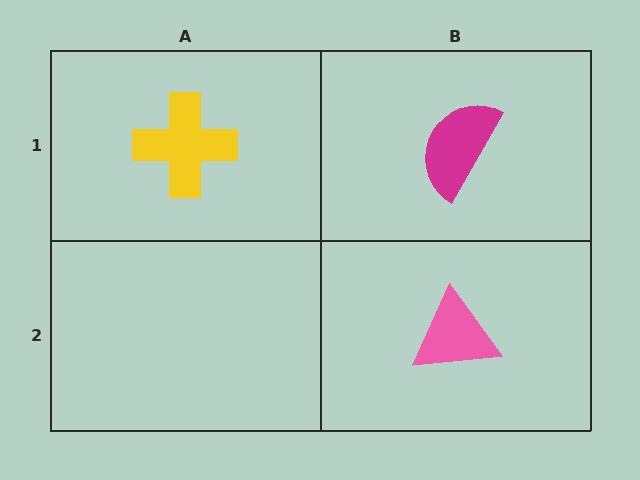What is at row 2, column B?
A pink triangle.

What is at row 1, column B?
A magenta semicircle.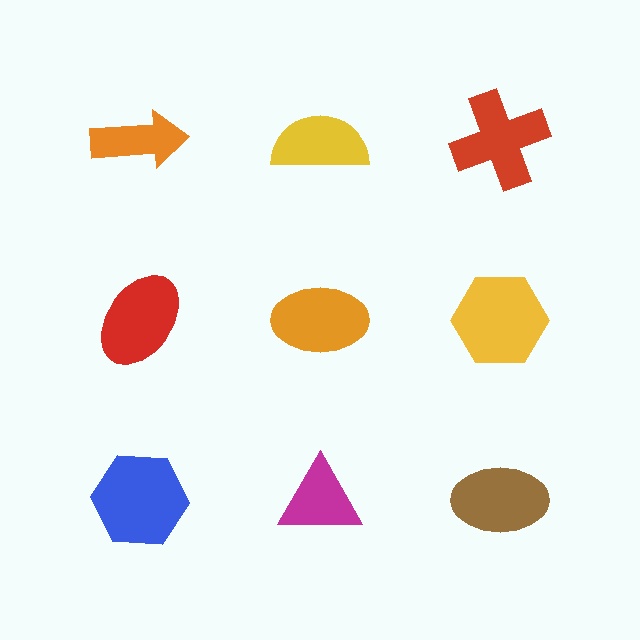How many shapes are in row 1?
3 shapes.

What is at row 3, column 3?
A brown ellipse.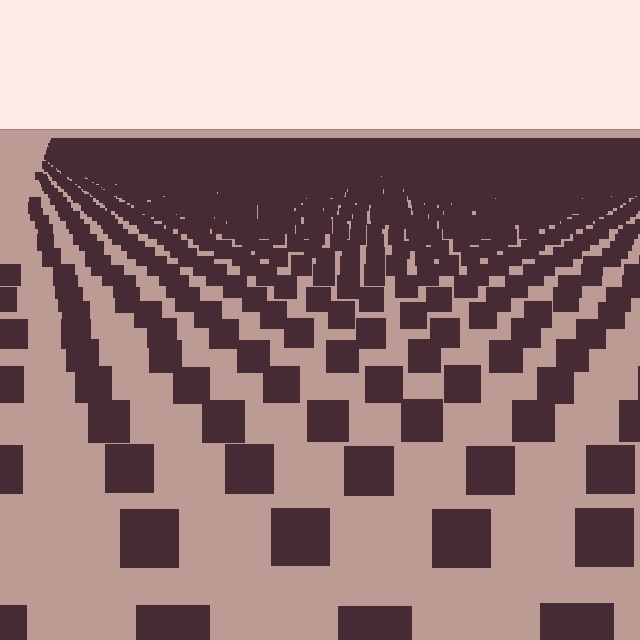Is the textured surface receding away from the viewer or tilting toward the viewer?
The surface is receding away from the viewer. Texture elements get smaller and denser toward the top.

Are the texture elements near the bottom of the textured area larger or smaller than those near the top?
Larger. Near the bottom, elements are closer to the viewer and appear at a bigger on-screen size.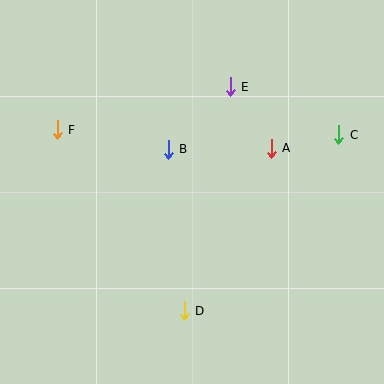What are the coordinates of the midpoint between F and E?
The midpoint between F and E is at (144, 108).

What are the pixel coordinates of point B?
Point B is at (168, 149).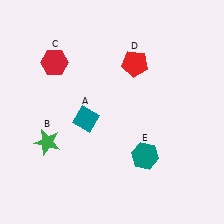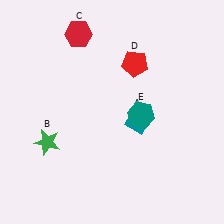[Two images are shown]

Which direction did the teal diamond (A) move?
The teal diamond (A) moved right.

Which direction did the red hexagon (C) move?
The red hexagon (C) moved up.